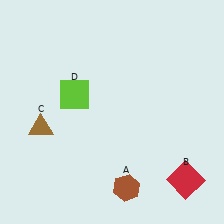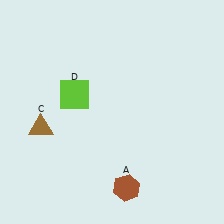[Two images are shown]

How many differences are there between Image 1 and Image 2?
There is 1 difference between the two images.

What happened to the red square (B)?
The red square (B) was removed in Image 2. It was in the bottom-right area of Image 1.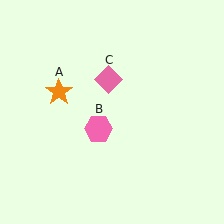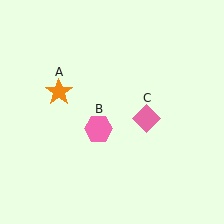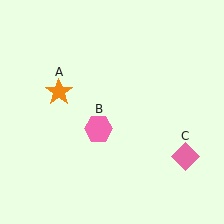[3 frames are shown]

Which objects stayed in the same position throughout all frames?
Orange star (object A) and pink hexagon (object B) remained stationary.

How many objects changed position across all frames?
1 object changed position: pink diamond (object C).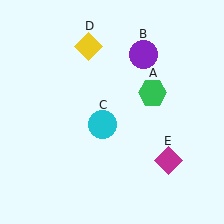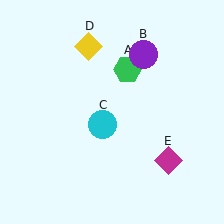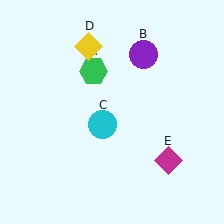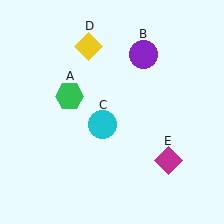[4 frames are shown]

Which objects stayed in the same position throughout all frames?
Purple circle (object B) and cyan circle (object C) and yellow diamond (object D) and magenta diamond (object E) remained stationary.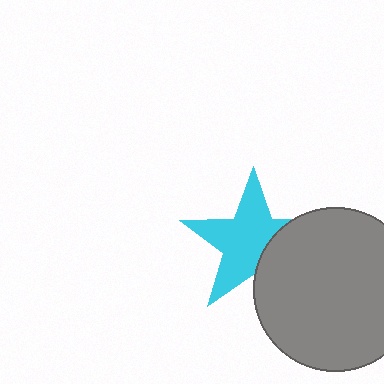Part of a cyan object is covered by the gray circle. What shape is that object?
It is a star.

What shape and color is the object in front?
The object in front is a gray circle.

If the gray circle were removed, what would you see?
You would see the complete cyan star.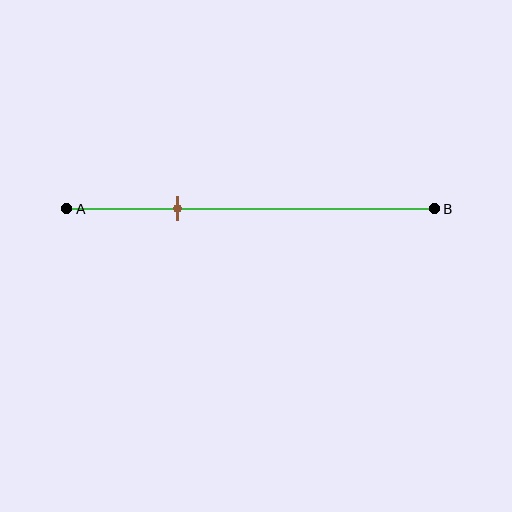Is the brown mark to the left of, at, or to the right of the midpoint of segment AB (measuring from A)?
The brown mark is to the left of the midpoint of segment AB.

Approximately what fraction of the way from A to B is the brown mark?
The brown mark is approximately 30% of the way from A to B.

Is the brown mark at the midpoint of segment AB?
No, the mark is at about 30% from A, not at the 50% midpoint.